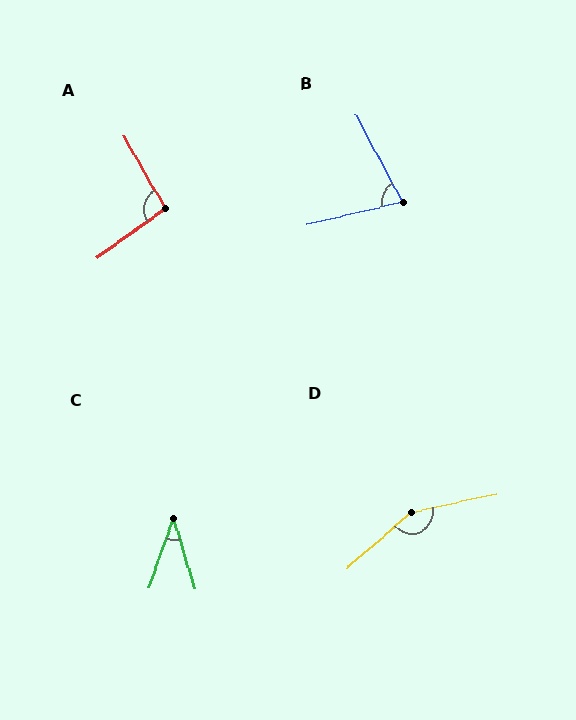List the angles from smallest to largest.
C (37°), B (75°), A (96°), D (151°).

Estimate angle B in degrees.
Approximately 75 degrees.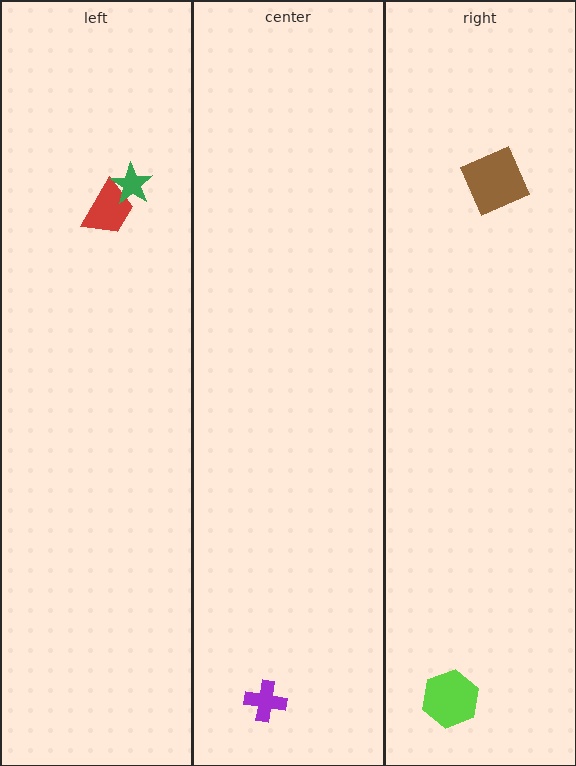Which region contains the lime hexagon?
The right region.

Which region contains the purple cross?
The center region.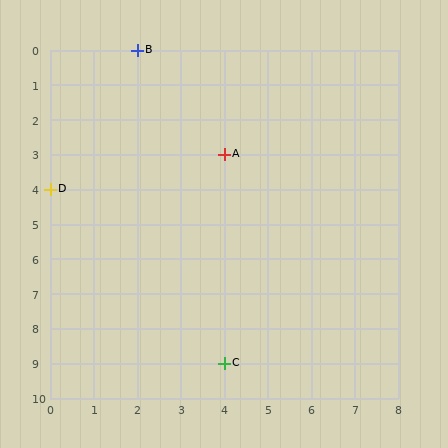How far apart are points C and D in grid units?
Points C and D are 4 columns and 5 rows apart (about 6.4 grid units diagonally).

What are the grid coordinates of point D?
Point D is at grid coordinates (0, 4).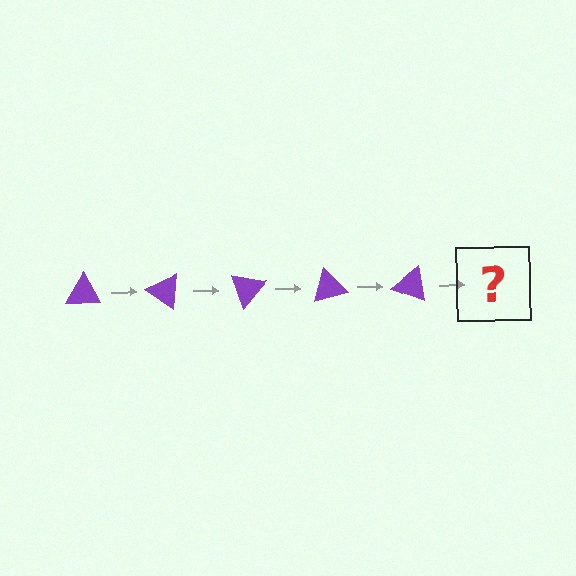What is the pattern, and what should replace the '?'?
The pattern is that the triangle rotates 35 degrees each step. The '?' should be a purple triangle rotated 175 degrees.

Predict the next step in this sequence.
The next step is a purple triangle rotated 175 degrees.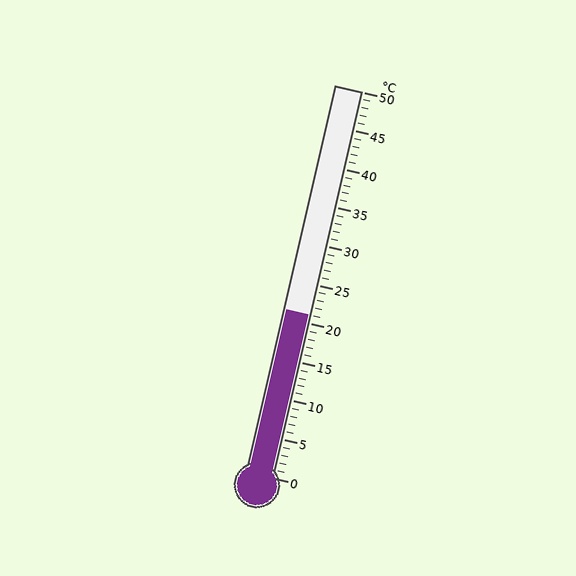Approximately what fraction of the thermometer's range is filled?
The thermometer is filled to approximately 40% of its range.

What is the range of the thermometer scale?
The thermometer scale ranges from 0°C to 50°C.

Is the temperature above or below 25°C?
The temperature is below 25°C.